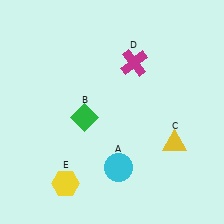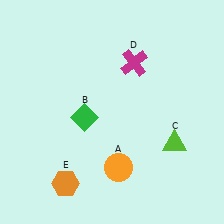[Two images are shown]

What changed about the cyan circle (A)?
In Image 1, A is cyan. In Image 2, it changed to orange.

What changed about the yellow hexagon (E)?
In Image 1, E is yellow. In Image 2, it changed to orange.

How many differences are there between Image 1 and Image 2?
There are 3 differences between the two images.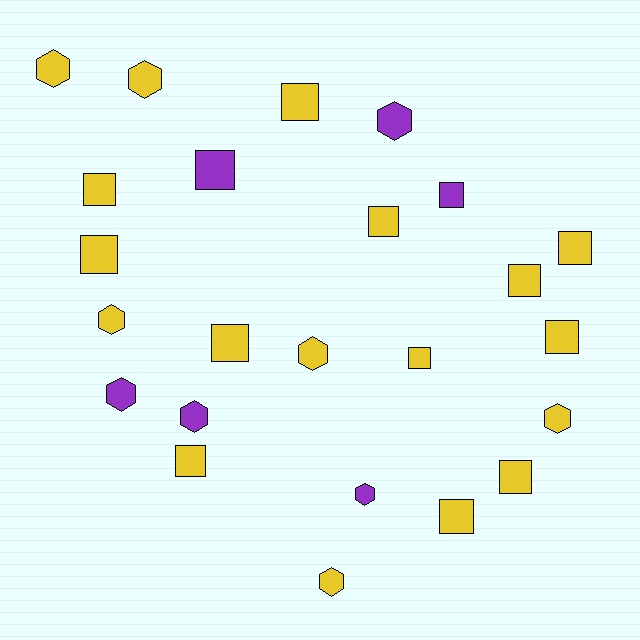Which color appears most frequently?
Yellow, with 18 objects.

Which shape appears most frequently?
Square, with 14 objects.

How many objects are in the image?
There are 24 objects.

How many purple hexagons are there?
There are 4 purple hexagons.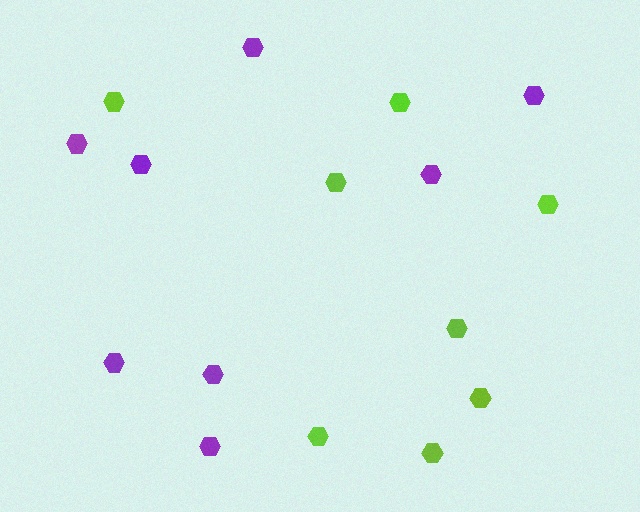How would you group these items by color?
There are 2 groups: one group of purple hexagons (8) and one group of lime hexagons (8).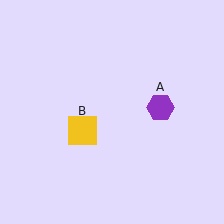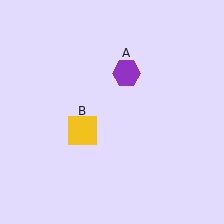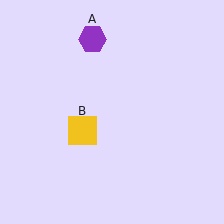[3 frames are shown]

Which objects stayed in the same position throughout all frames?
Yellow square (object B) remained stationary.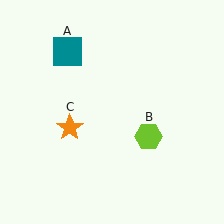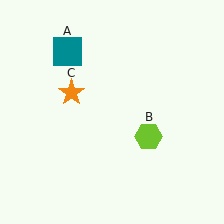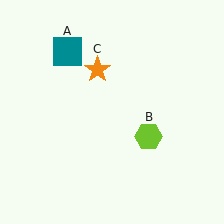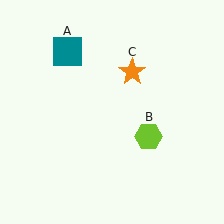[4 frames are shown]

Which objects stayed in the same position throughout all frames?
Teal square (object A) and lime hexagon (object B) remained stationary.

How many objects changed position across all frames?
1 object changed position: orange star (object C).